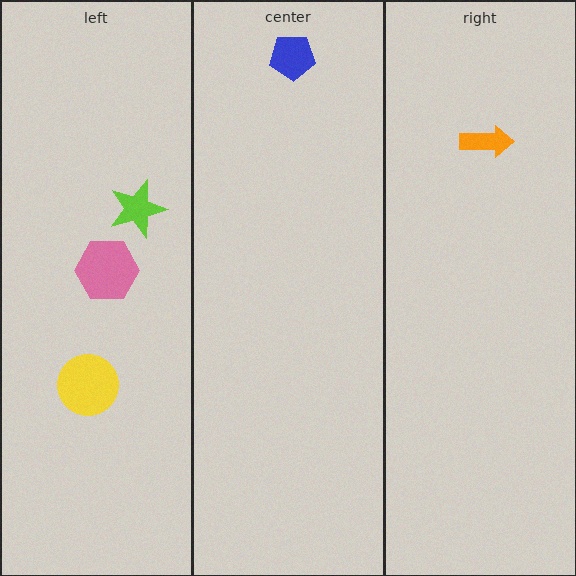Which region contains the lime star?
The left region.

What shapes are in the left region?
The pink hexagon, the lime star, the yellow circle.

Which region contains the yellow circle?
The left region.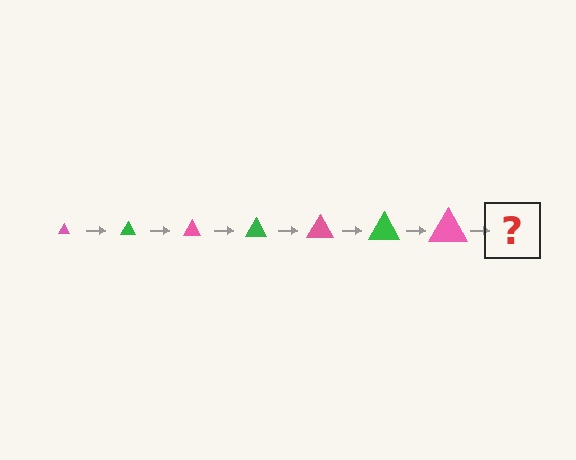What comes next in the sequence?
The next element should be a green triangle, larger than the previous one.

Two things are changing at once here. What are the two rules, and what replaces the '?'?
The two rules are that the triangle grows larger each step and the color cycles through pink and green. The '?' should be a green triangle, larger than the previous one.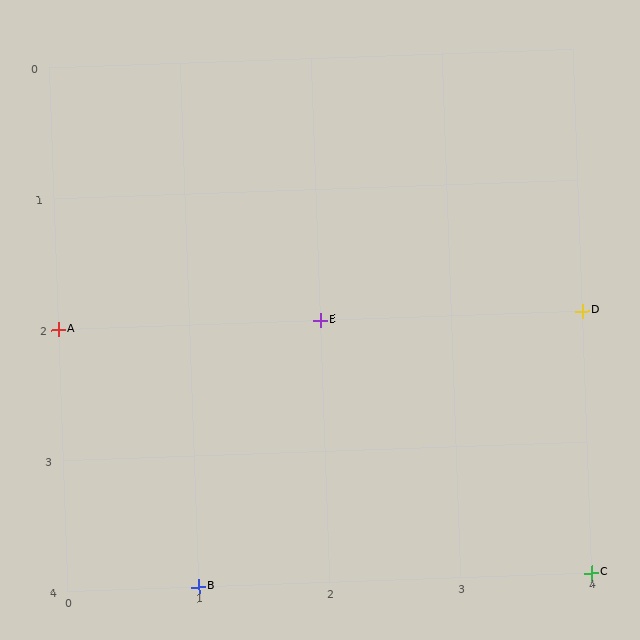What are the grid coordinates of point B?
Point B is at grid coordinates (1, 4).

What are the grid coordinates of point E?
Point E is at grid coordinates (2, 2).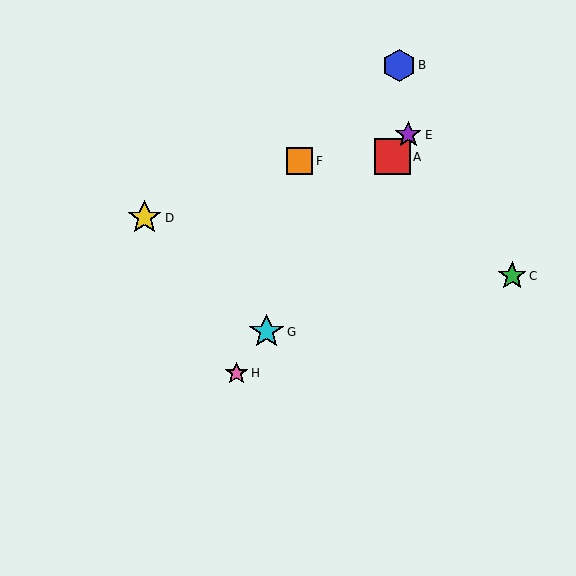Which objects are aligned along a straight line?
Objects A, E, G, H are aligned along a straight line.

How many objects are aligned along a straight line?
4 objects (A, E, G, H) are aligned along a straight line.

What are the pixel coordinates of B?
Object B is at (399, 65).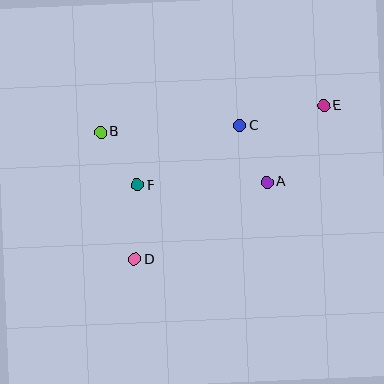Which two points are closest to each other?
Points A and C are closest to each other.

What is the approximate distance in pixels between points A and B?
The distance between A and B is approximately 174 pixels.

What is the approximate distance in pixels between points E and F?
The distance between E and F is approximately 203 pixels.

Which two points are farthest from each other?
Points D and E are farthest from each other.